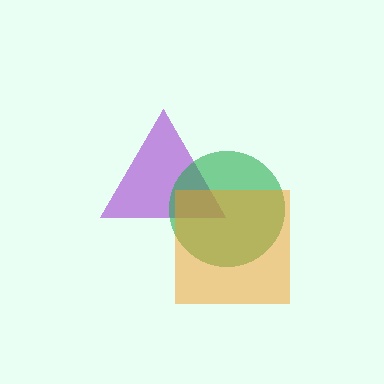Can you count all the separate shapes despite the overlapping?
Yes, there are 3 separate shapes.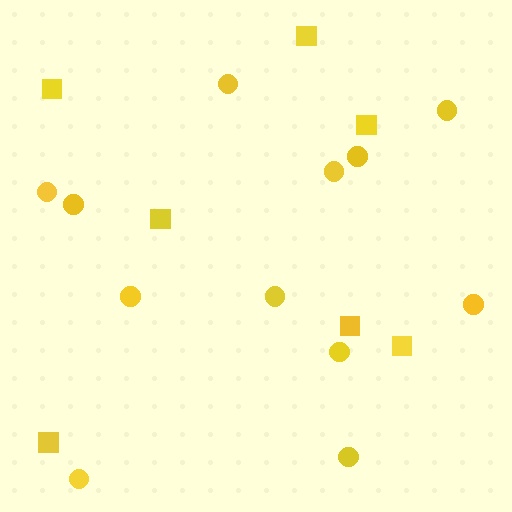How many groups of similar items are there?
There are 2 groups: one group of squares (7) and one group of circles (12).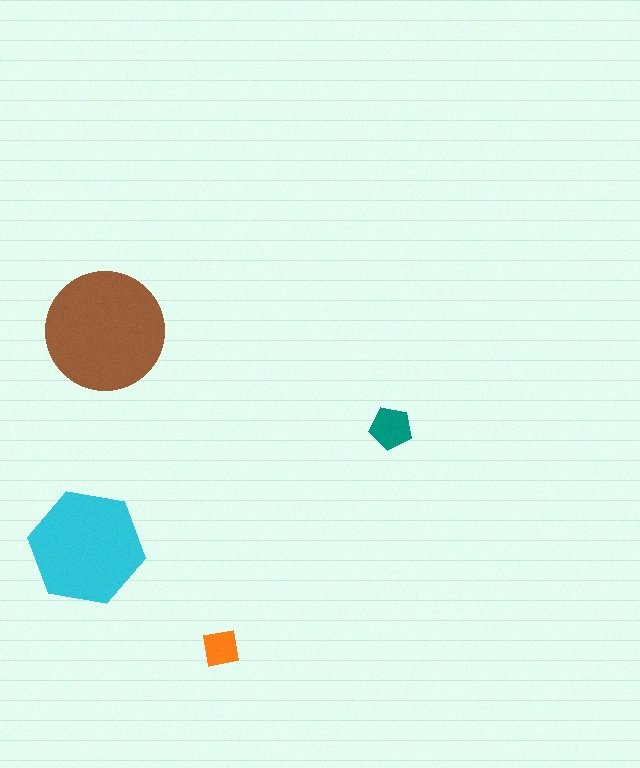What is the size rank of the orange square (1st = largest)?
4th.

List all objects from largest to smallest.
The brown circle, the cyan hexagon, the teal pentagon, the orange square.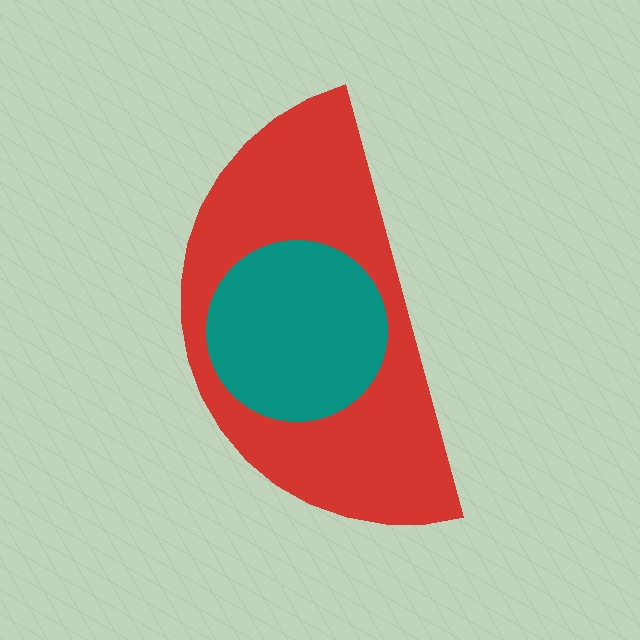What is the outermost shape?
The red semicircle.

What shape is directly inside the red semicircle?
The teal circle.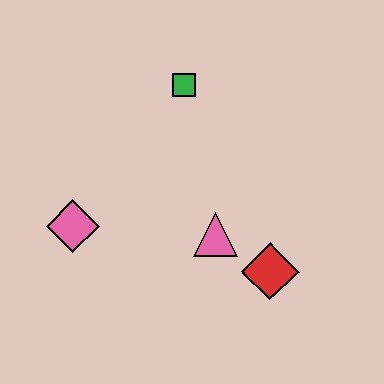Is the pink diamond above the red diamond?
Yes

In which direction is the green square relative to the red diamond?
The green square is above the red diamond.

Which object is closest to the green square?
The pink triangle is closest to the green square.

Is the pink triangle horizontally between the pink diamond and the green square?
No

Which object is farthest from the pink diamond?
The red diamond is farthest from the pink diamond.